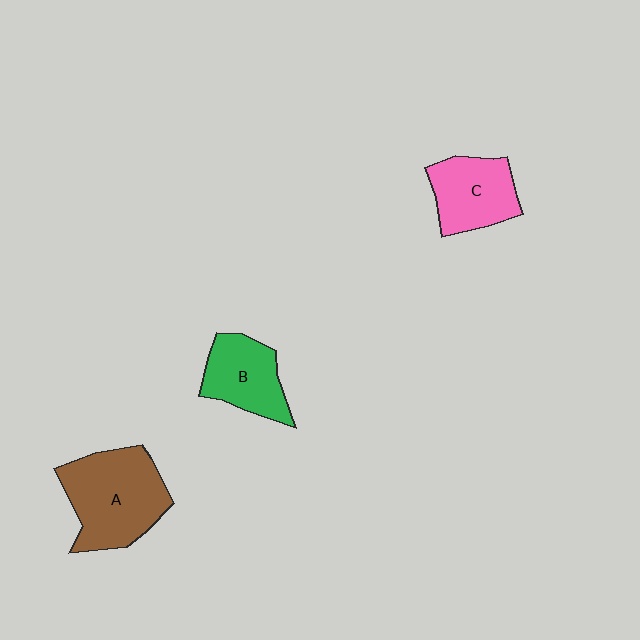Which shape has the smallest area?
Shape B (green).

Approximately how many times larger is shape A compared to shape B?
Approximately 1.6 times.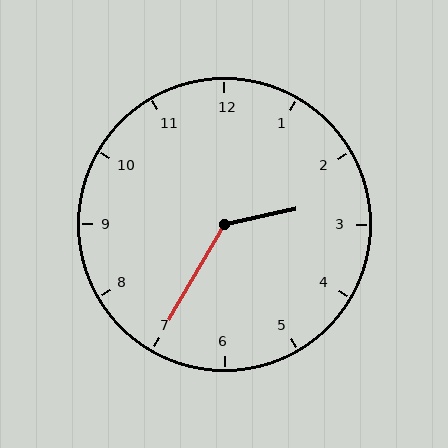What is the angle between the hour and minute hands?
Approximately 132 degrees.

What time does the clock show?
2:35.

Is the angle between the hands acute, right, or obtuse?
It is obtuse.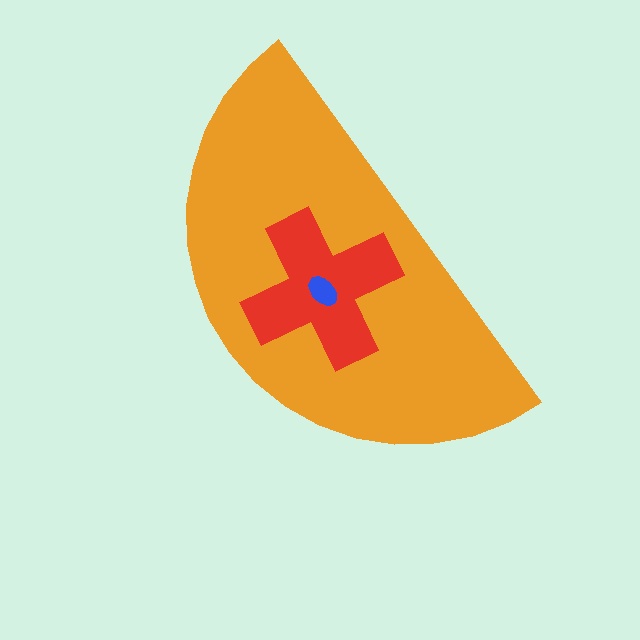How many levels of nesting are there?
3.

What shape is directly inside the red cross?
The blue ellipse.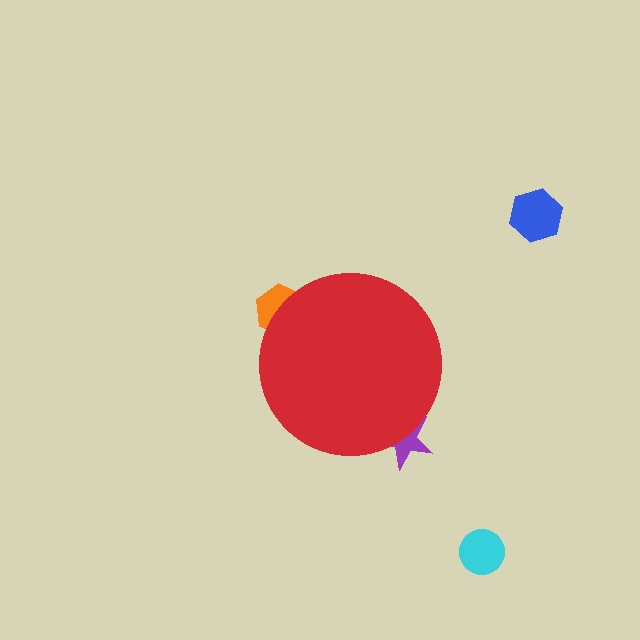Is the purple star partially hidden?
Yes, the purple star is partially hidden behind the red circle.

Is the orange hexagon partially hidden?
Yes, the orange hexagon is partially hidden behind the red circle.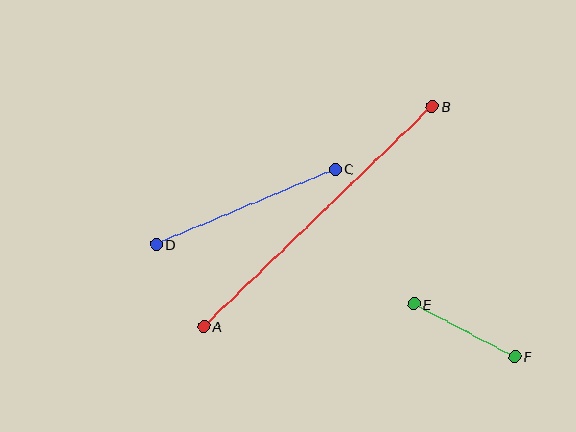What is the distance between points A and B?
The distance is approximately 317 pixels.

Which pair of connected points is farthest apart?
Points A and B are farthest apart.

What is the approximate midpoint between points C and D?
The midpoint is at approximately (246, 207) pixels.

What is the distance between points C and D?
The distance is approximately 194 pixels.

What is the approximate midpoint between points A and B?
The midpoint is at approximately (318, 216) pixels.